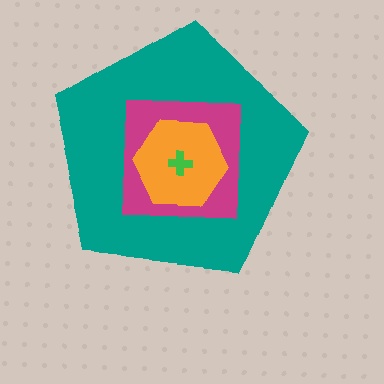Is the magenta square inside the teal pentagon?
Yes.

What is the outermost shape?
The teal pentagon.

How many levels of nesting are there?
4.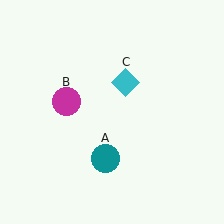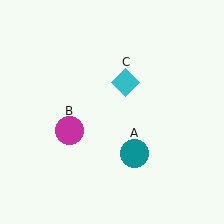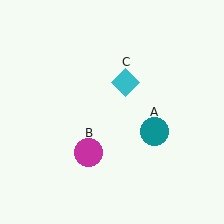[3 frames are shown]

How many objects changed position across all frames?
2 objects changed position: teal circle (object A), magenta circle (object B).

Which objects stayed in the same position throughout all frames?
Cyan diamond (object C) remained stationary.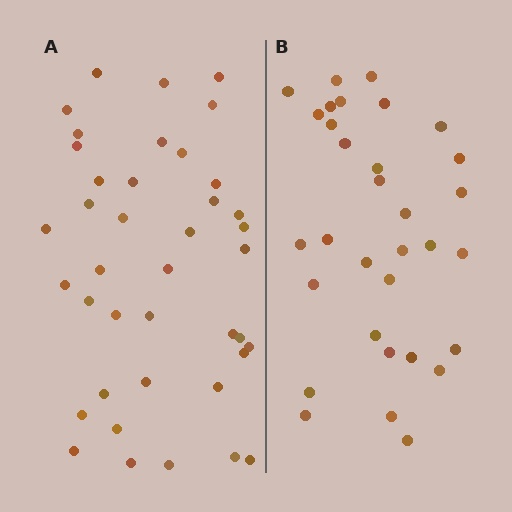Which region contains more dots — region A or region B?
Region A (the left region) has more dots.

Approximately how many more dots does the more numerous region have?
Region A has roughly 8 or so more dots than region B.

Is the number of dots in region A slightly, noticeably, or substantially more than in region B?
Region A has noticeably more, but not dramatically so. The ratio is roughly 1.2 to 1.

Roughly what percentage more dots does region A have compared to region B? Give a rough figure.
About 25% more.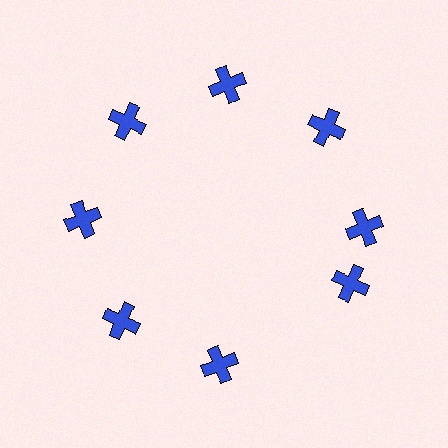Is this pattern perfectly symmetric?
No. The 8 blue crosses are arranged in a ring, but one element near the 4 o'clock position is rotated out of alignment along the ring, breaking the 8-fold rotational symmetry.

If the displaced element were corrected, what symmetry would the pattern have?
It would have 8-fold rotational symmetry — the pattern would map onto itself every 45 degrees.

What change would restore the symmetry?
The symmetry would be restored by rotating it back into even spacing with its neighbors so that all 8 crosses sit at equal angles and equal distance from the center.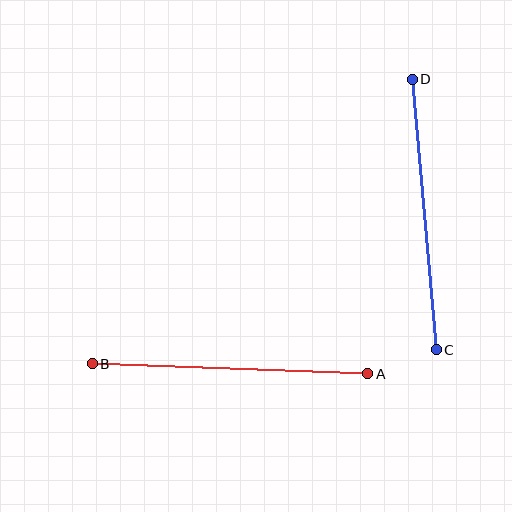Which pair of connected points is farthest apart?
Points A and B are farthest apart.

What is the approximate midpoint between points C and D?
The midpoint is at approximately (424, 215) pixels.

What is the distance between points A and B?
The distance is approximately 276 pixels.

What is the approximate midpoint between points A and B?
The midpoint is at approximately (230, 369) pixels.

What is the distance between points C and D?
The distance is approximately 271 pixels.